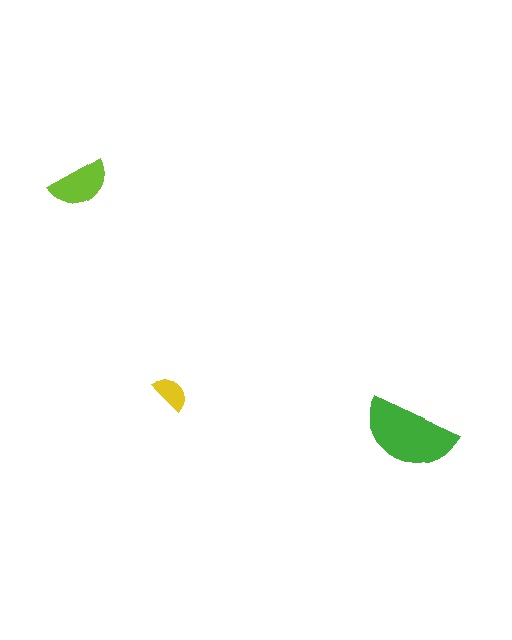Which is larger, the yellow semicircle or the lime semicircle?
The lime one.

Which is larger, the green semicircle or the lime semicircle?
The green one.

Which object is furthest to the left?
The lime semicircle is leftmost.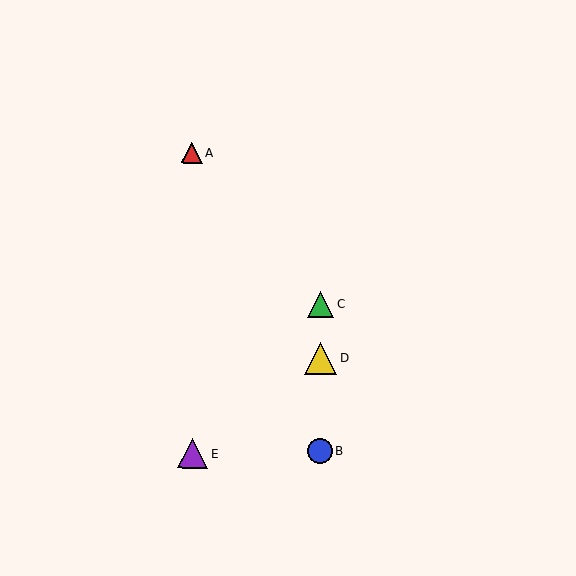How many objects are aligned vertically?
3 objects (B, C, D) are aligned vertically.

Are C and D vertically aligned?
Yes, both are at x≈321.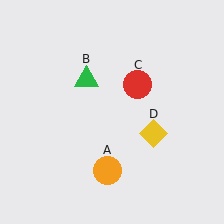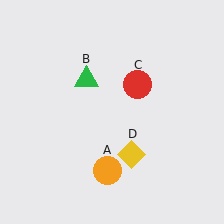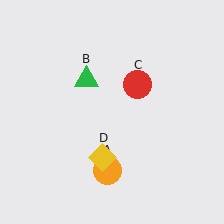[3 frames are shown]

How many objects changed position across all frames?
1 object changed position: yellow diamond (object D).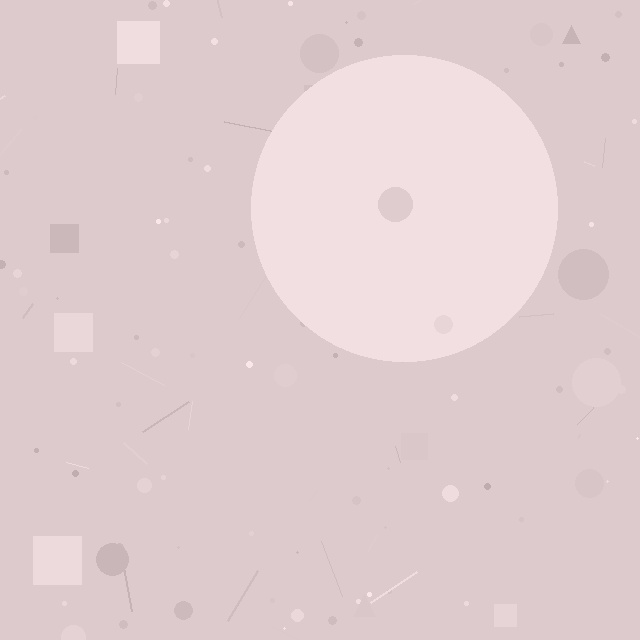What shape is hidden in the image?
A circle is hidden in the image.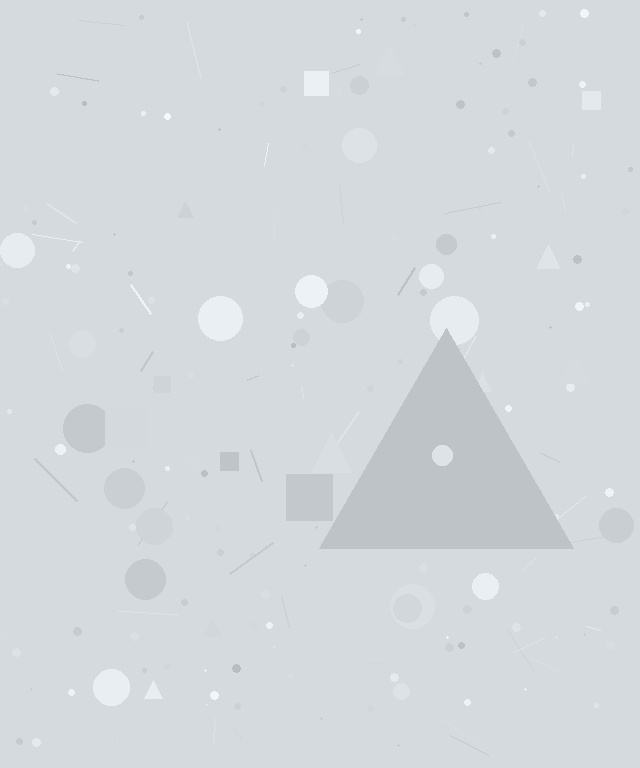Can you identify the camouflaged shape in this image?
The camouflaged shape is a triangle.